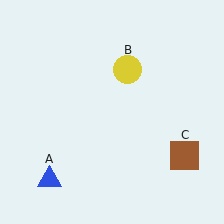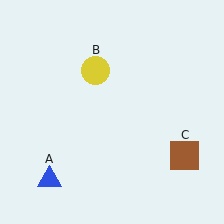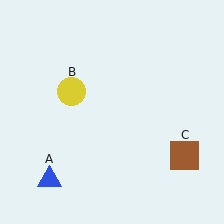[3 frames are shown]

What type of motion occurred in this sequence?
The yellow circle (object B) rotated counterclockwise around the center of the scene.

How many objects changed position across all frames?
1 object changed position: yellow circle (object B).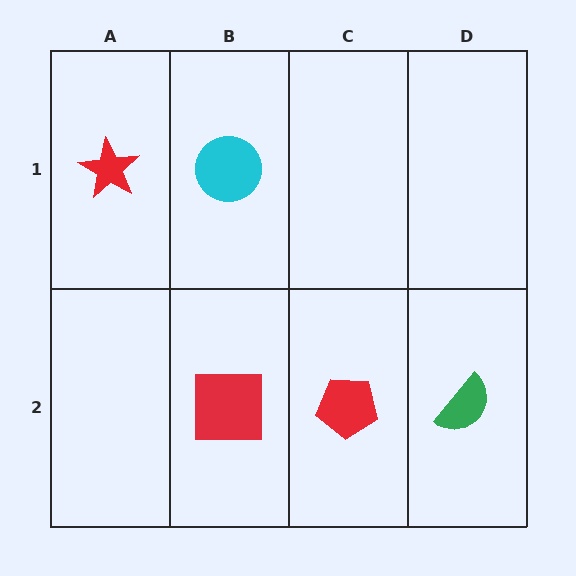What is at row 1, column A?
A red star.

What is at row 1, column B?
A cyan circle.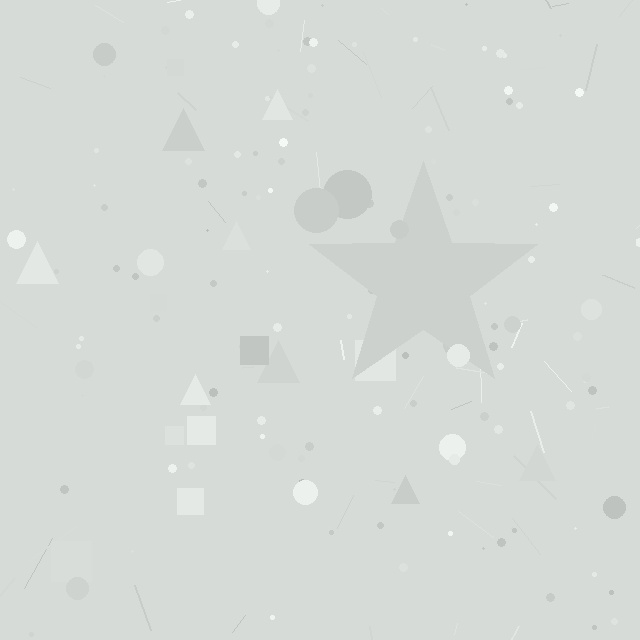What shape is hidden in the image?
A star is hidden in the image.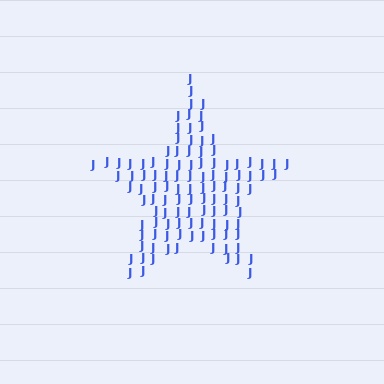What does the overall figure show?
The overall figure shows a star.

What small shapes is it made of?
It is made of small letter J's.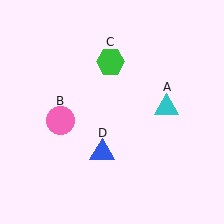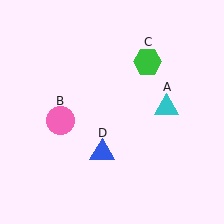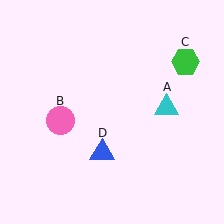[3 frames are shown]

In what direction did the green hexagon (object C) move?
The green hexagon (object C) moved right.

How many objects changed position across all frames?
1 object changed position: green hexagon (object C).